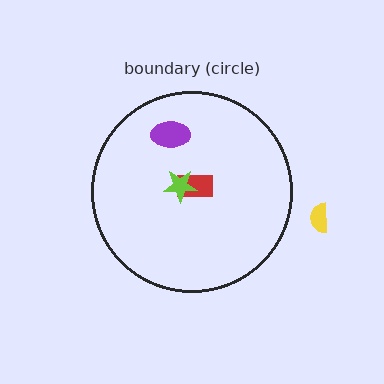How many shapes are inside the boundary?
3 inside, 1 outside.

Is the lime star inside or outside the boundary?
Inside.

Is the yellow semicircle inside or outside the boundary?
Outside.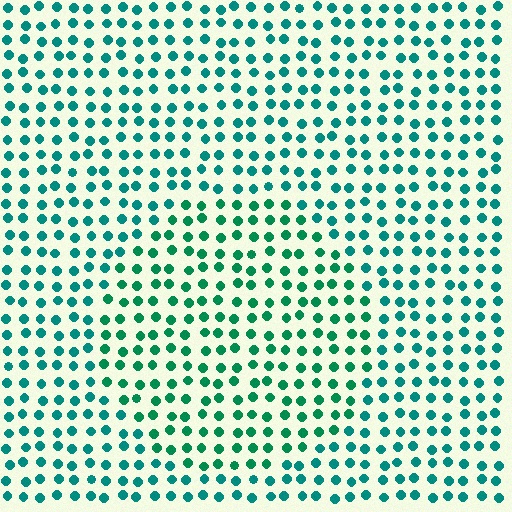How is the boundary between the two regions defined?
The boundary is defined purely by a slight shift in hue (about 21 degrees). Spacing, size, and orientation are identical on both sides.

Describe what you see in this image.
The image is filled with small teal elements in a uniform arrangement. A circle-shaped region is visible where the elements are tinted to a slightly different hue, forming a subtle color boundary.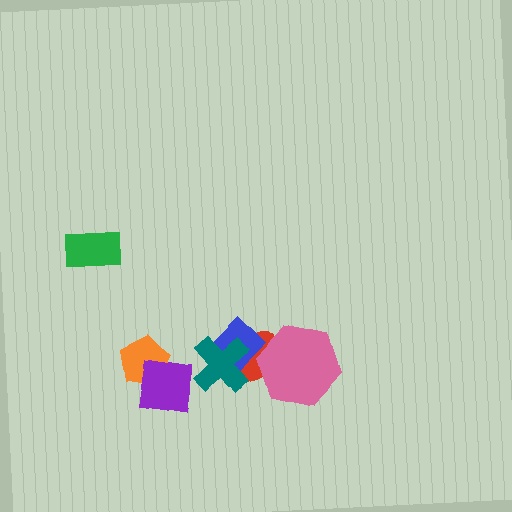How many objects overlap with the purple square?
1 object overlaps with the purple square.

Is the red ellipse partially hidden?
Yes, it is partially covered by another shape.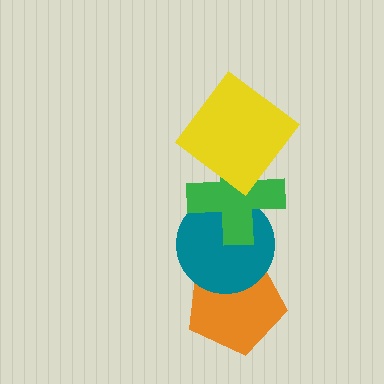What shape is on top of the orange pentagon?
The teal circle is on top of the orange pentagon.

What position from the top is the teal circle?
The teal circle is 3rd from the top.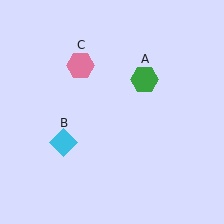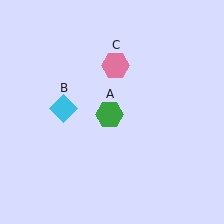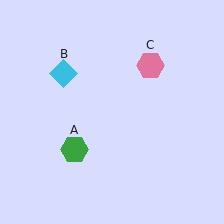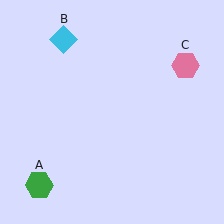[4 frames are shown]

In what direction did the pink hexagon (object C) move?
The pink hexagon (object C) moved right.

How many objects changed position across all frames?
3 objects changed position: green hexagon (object A), cyan diamond (object B), pink hexagon (object C).